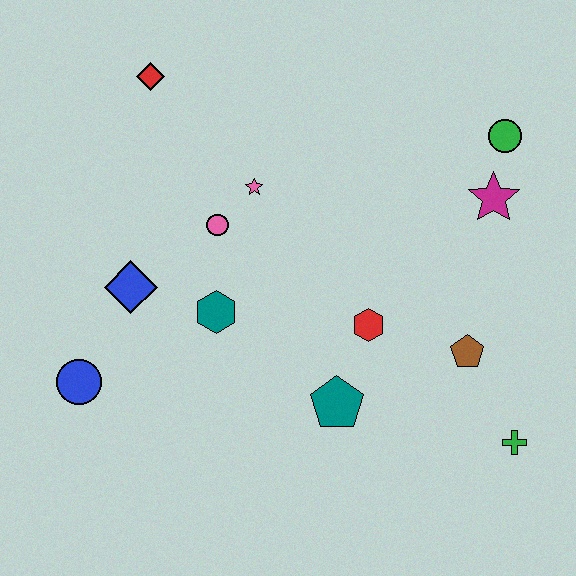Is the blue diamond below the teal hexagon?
No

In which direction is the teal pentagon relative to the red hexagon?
The teal pentagon is below the red hexagon.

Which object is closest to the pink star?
The pink circle is closest to the pink star.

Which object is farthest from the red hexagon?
The red diamond is farthest from the red hexagon.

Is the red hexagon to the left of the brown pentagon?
Yes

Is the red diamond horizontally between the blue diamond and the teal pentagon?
Yes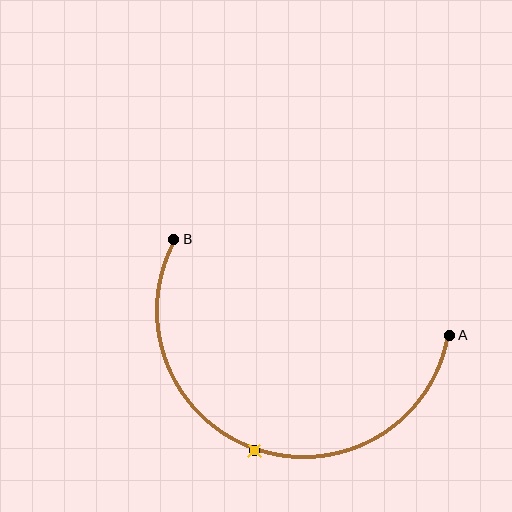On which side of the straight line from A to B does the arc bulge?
The arc bulges below the straight line connecting A and B.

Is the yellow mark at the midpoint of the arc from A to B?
Yes. The yellow mark lies on the arc at equal arc-length from both A and B — it is the arc midpoint.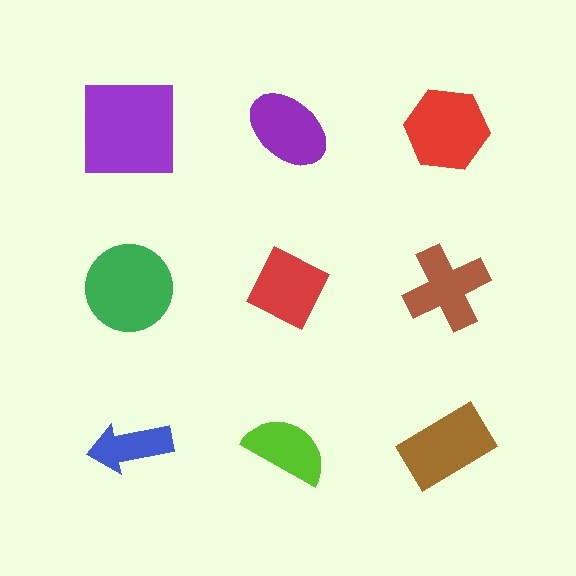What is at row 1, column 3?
A red hexagon.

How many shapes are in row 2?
3 shapes.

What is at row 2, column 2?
A red diamond.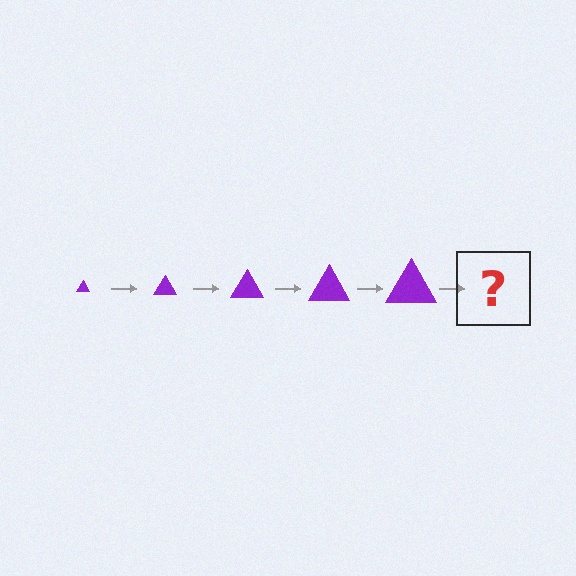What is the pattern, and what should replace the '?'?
The pattern is that the triangle gets progressively larger each step. The '?' should be a purple triangle, larger than the previous one.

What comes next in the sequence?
The next element should be a purple triangle, larger than the previous one.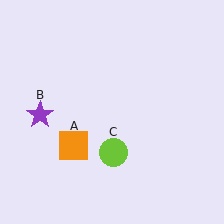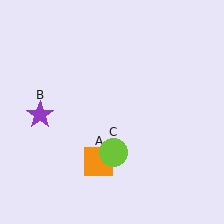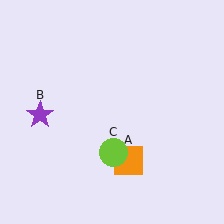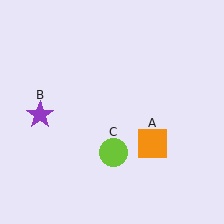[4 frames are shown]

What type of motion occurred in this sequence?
The orange square (object A) rotated counterclockwise around the center of the scene.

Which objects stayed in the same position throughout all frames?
Purple star (object B) and lime circle (object C) remained stationary.